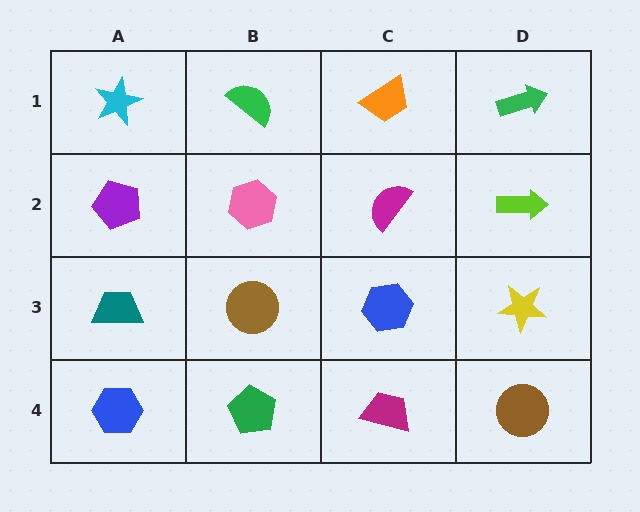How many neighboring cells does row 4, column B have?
3.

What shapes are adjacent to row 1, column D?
A lime arrow (row 2, column D), an orange trapezoid (row 1, column C).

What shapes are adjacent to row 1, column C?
A magenta semicircle (row 2, column C), a green semicircle (row 1, column B), a green arrow (row 1, column D).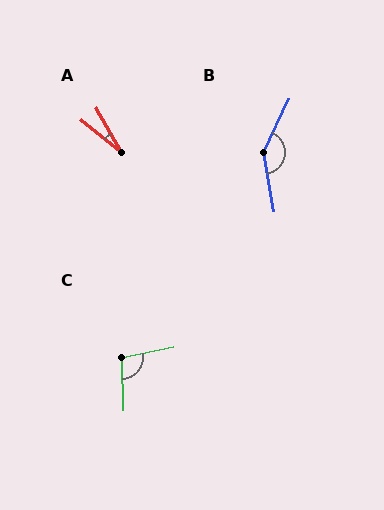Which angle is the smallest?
A, at approximately 21 degrees.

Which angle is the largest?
B, at approximately 145 degrees.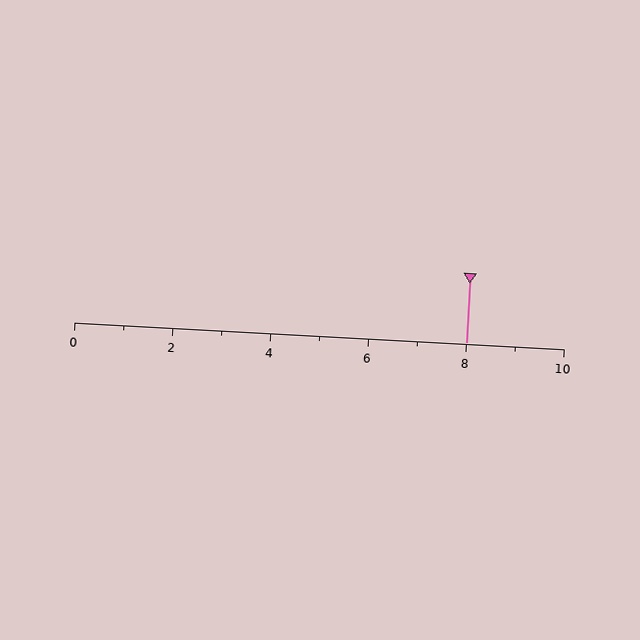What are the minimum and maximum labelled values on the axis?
The axis runs from 0 to 10.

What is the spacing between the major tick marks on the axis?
The major ticks are spaced 2 apart.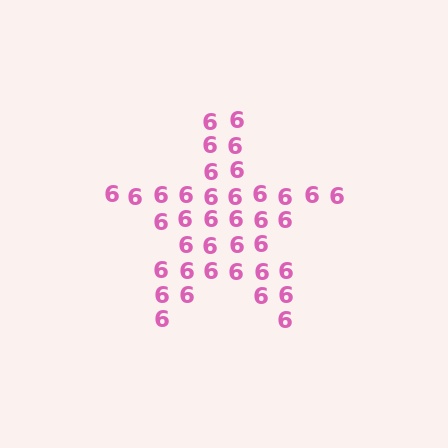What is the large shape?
The large shape is a star.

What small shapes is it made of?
It is made of small digit 6's.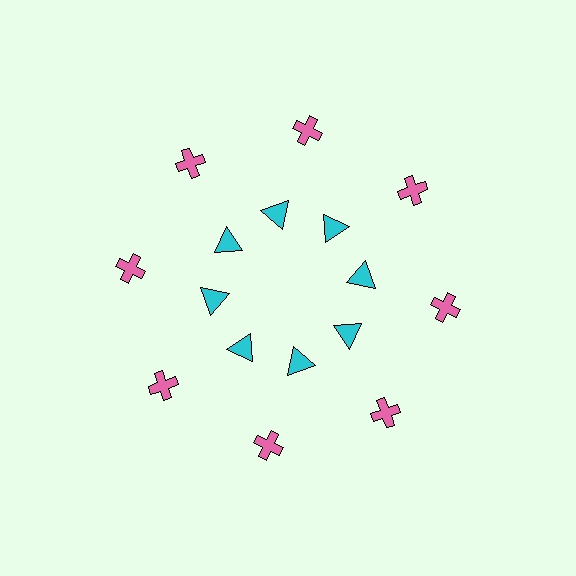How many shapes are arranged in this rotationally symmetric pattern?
There are 16 shapes, arranged in 8 groups of 2.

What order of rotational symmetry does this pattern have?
This pattern has 8-fold rotational symmetry.